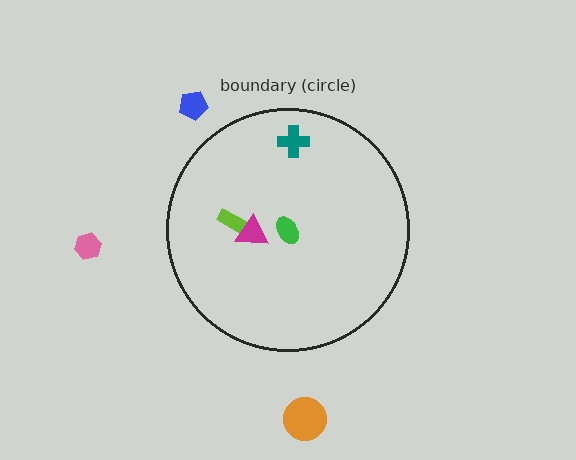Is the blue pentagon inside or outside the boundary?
Outside.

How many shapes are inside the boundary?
4 inside, 3 outside.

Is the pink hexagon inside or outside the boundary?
Outside.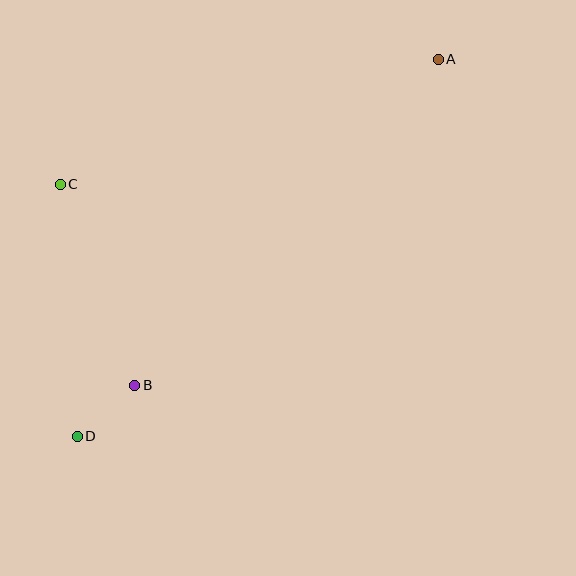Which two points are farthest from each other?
Points A and D are farthest from each other.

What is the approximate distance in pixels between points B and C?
The distance between B and C is approximately 214 pixels.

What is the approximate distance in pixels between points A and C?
The distance between A and C is approximately 398 pixels.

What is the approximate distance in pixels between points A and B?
The distance between A and B is approximately 445 pixels.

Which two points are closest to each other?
Points B and D are closest to each other.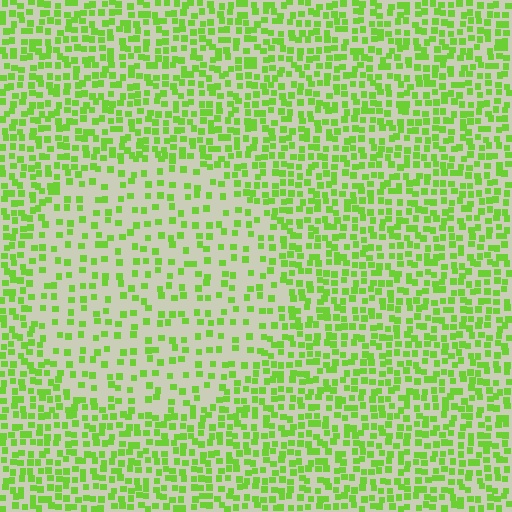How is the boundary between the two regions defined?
The boundary is defined by a change in element density (approximately 2.0x ratio). All elements are the same color, size, and shape.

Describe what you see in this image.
The image contains small lime elements arranged at two different densities. A circle-shaped region is visible where the elements are less densely packed than the surrounding area.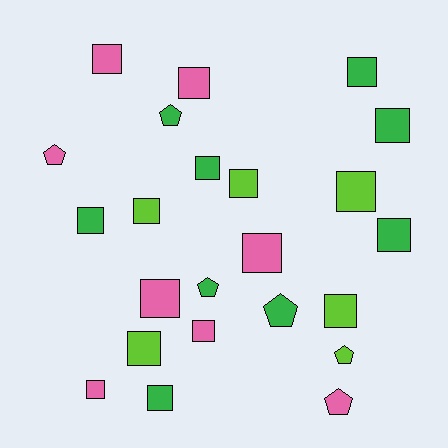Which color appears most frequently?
Green, with 9 objects.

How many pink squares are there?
There are 6 pink squares.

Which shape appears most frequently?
Square, with 17 objects.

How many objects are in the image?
There are 23 objects.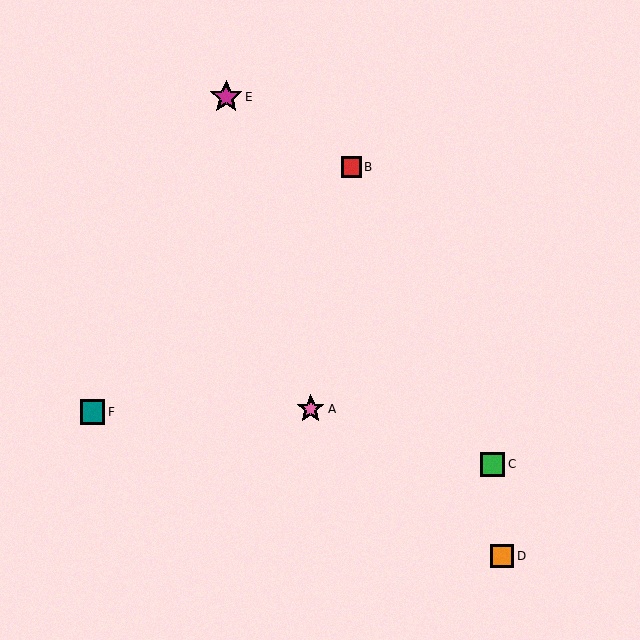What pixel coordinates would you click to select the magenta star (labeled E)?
Click at (226, 96) to select the magenta star E.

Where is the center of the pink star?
The center of the pink star is at (310, 409).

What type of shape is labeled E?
Shape E is a magenta star.